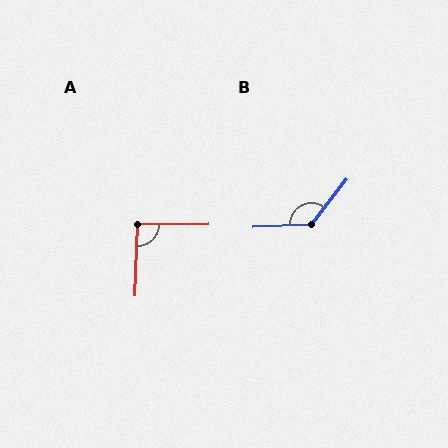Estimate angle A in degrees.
Approximately 92 degrees.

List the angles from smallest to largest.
A (92°), B (131°).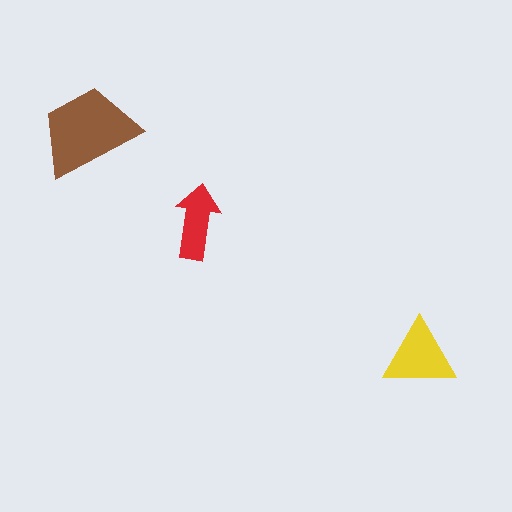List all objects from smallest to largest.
The red arrow, the yellow triangle, the brown trapezoid.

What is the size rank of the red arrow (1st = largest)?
3rd.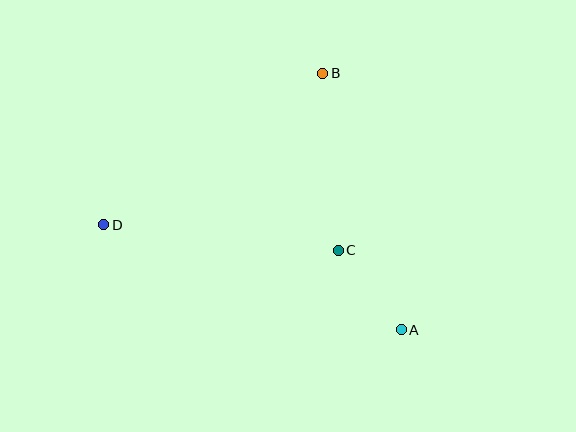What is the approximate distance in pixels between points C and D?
The distance between C and D is approximately 236 pixels.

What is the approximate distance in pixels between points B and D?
The distance between B and D is approximately 267 pixels.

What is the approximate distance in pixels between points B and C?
The distance between B and C is approximately 178 pixels.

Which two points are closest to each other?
Points A and C are closest to each other.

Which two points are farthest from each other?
Points A and D are farthest from each other.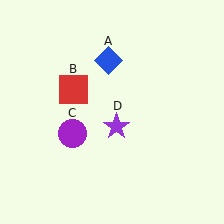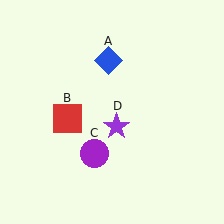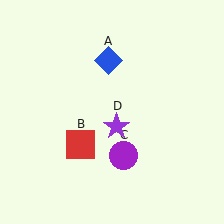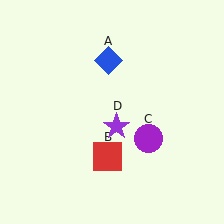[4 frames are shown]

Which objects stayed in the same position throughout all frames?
Blue diamond (object A) and purple star (object D) remained stationary.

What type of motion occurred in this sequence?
The red square (object B), purple circle (object C) rotated counterclockwise around the center of the scene.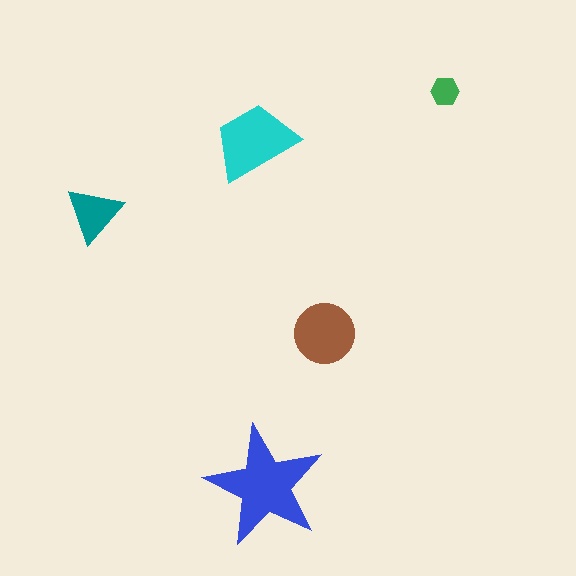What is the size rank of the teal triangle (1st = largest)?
4th.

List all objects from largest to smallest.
The blue star, the cyan trapezoid, the brown circle, the teal triangle, the green hexagon.